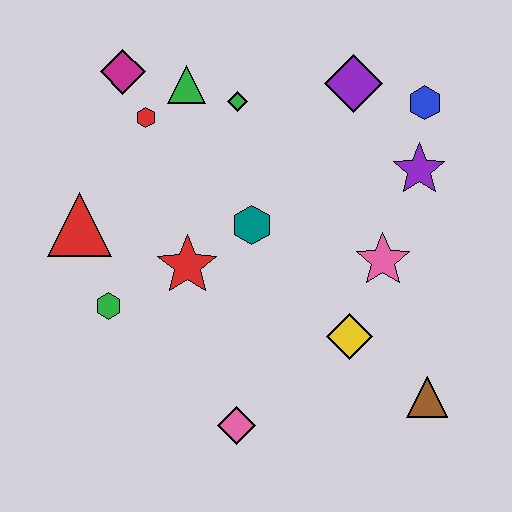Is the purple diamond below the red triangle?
No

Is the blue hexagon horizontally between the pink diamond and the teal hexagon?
No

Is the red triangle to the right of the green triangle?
No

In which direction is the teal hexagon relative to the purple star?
The teal hexagon is to the left of the purple star.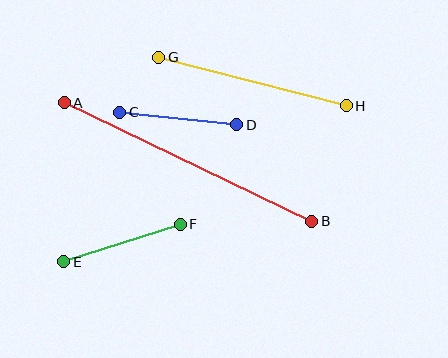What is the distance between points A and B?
The distance is approximately 274 pixels.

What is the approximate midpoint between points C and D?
The midpoint is at approximately (178, 119) pixels.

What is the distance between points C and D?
The distance is approximately 117 pixels.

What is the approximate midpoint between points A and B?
The midpoint is at approximately (188, 162) pixels.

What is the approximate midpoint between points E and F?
The midpoint is at approximately (122, 243) pixels.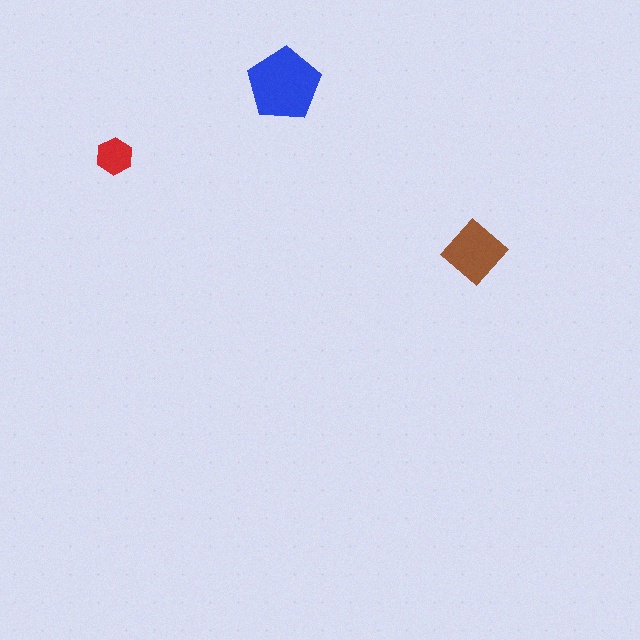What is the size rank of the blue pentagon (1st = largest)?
1st.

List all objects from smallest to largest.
The red hexagon, the brown diamond, the blue pentagon.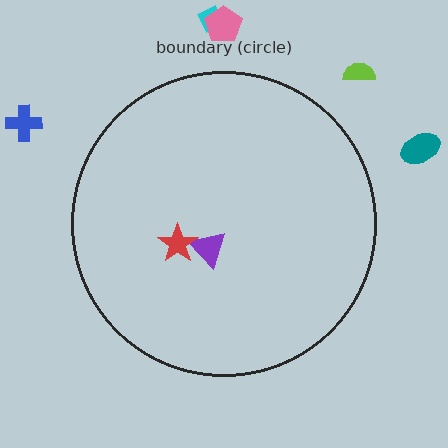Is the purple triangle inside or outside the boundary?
Inside.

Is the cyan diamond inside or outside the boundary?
Outside.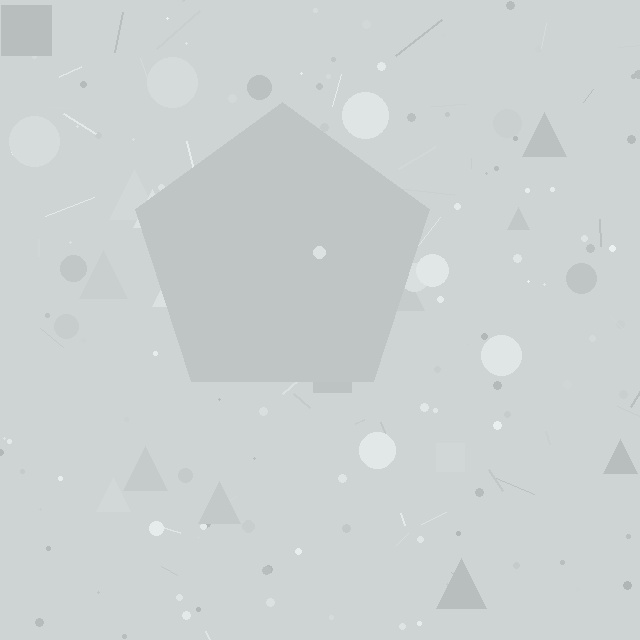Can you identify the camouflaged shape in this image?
The camouflaged shape is a pentagon.